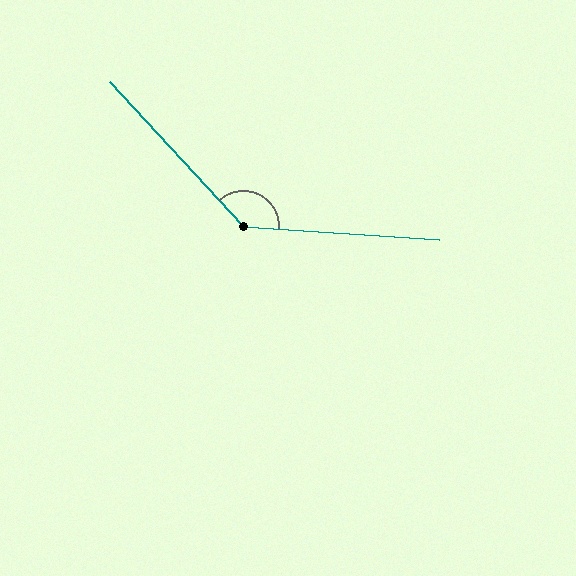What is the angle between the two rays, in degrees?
Approximately 137 degrees.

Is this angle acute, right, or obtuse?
It is obtuse.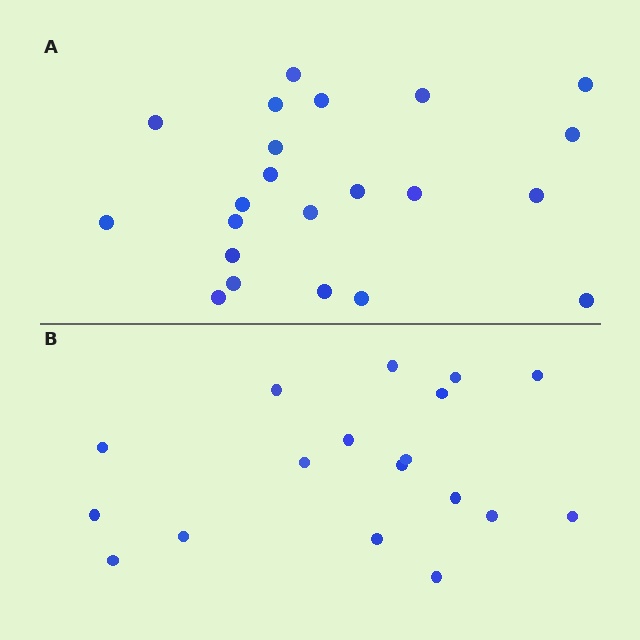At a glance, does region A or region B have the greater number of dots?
Region A (the top region) has more dots.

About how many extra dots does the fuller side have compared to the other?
Region A has about 4 more dots than region B.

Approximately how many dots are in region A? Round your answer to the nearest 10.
About 20 dots. (The exact count is 22, which rounds to 20.)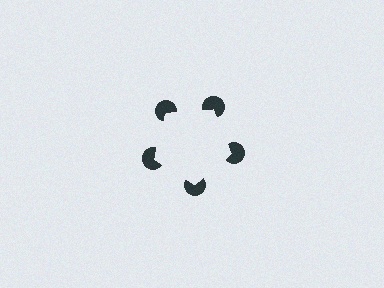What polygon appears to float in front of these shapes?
An illusory pentagon — its edges are inferred from the aligned wedge cuts in the pac-man discs, not physically drawn.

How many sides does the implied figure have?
5 sides.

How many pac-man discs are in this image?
There are 5 — one at each vertex of the illusory pentagon.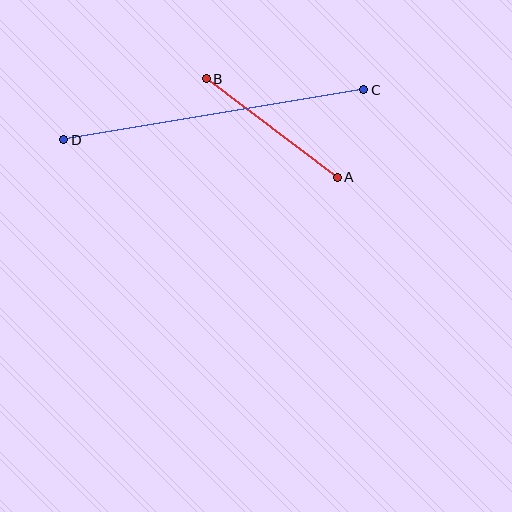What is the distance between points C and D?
The distance is approximately 304 pixels.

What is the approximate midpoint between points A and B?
The midpoint is at approximately (272, 128) pixels.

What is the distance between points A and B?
The distance is approximately 164 pixels.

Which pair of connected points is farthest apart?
Points C and D are farthest apart.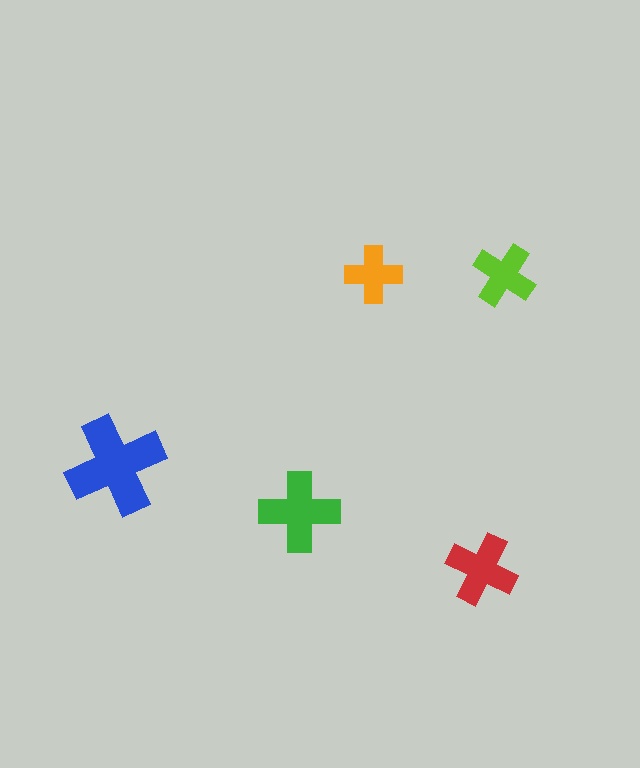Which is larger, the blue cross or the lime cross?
The blue one.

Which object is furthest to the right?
The lime cross is rightmost.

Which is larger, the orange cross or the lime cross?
The lime one.